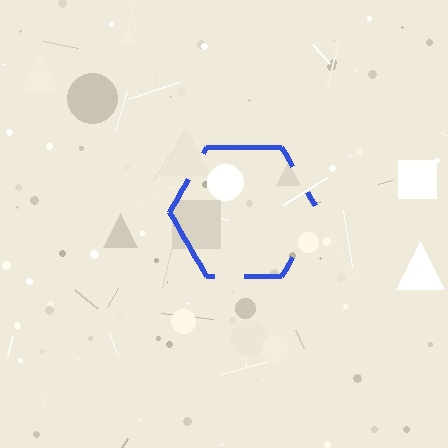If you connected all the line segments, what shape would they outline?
They would outline a hexagon.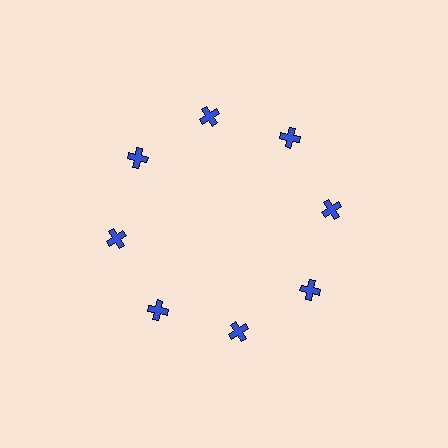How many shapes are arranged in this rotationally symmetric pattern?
There are 8 shapes, arranged in 8 groups of 1.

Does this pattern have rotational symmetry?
Yes, this pattern has 8-fold rotational symmetry. It looks the same after rotating 45 degrees around the center.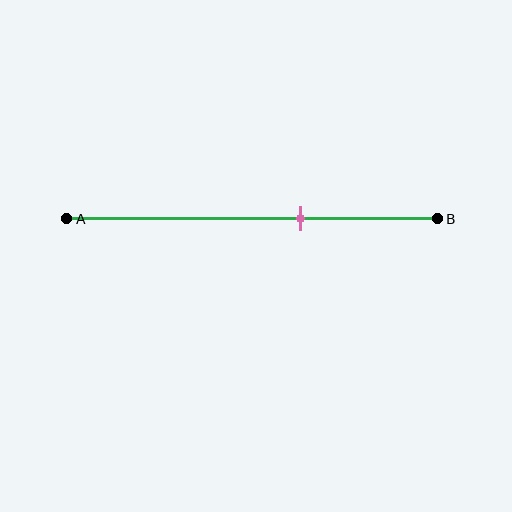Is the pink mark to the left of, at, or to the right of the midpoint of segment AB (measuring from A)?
The pink mark is to the right of the midpoint of segment AB.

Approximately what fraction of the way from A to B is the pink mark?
The pink mark is approximately 65% of the way from A to B.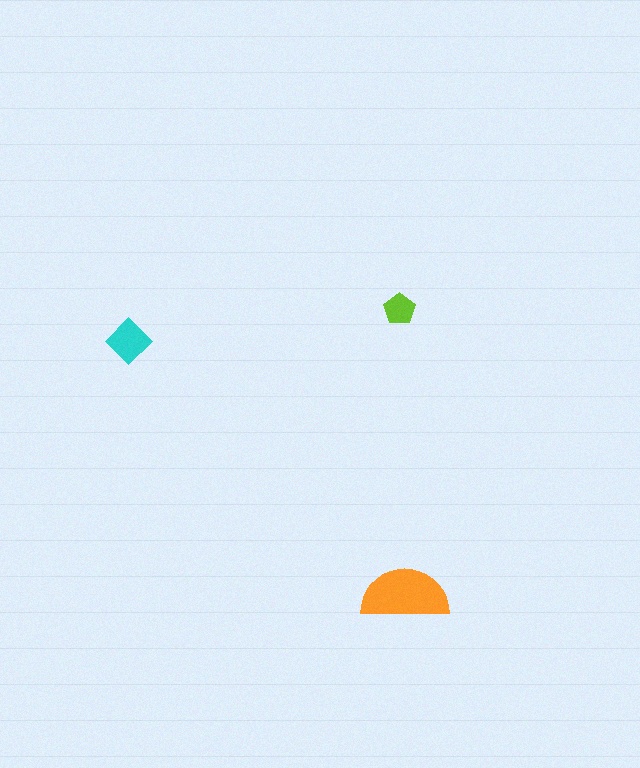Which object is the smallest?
The lime pentagon.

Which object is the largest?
The orange semicircle.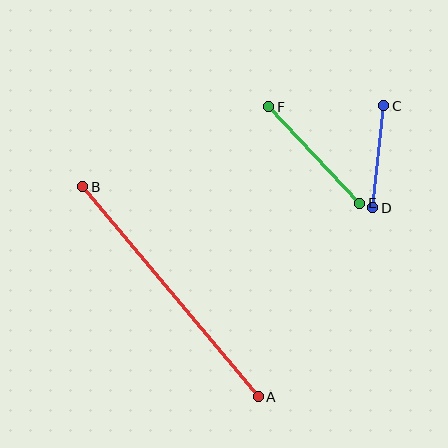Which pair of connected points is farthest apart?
Points A and B are farthest apart.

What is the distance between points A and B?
The distance is approximately 274 pixels.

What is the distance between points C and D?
The distance is approximately 103 pixels.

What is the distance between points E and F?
The distance is approximately 133 pixels.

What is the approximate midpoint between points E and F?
The midpoint is at approximately (314, 155) pixels.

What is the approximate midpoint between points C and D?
The midpoint is at approximately (378, 157) pixels.